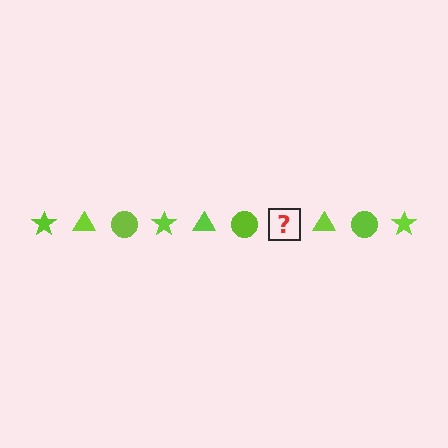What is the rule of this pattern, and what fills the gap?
The rule is that the pattern cycles through star, triangle, circle shapes in lime. The gap should be filled with a lime star.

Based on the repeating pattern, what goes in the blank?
The blank should be a lime star.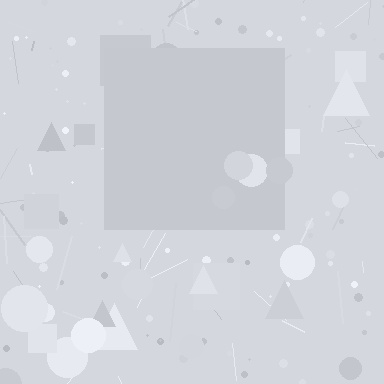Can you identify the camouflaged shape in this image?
The camouflaged shape is a square.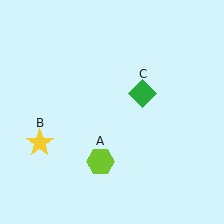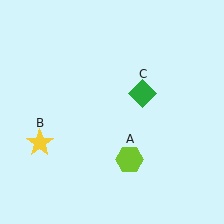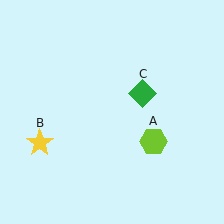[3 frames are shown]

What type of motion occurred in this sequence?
The lime hexagon (object A) rotated counterclockwise around the center of the scene.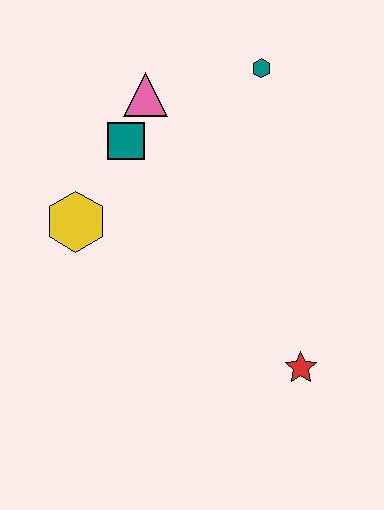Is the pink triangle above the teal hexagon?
No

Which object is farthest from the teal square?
The red star is farthest from the teal square.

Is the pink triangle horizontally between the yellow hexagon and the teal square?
No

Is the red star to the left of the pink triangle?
No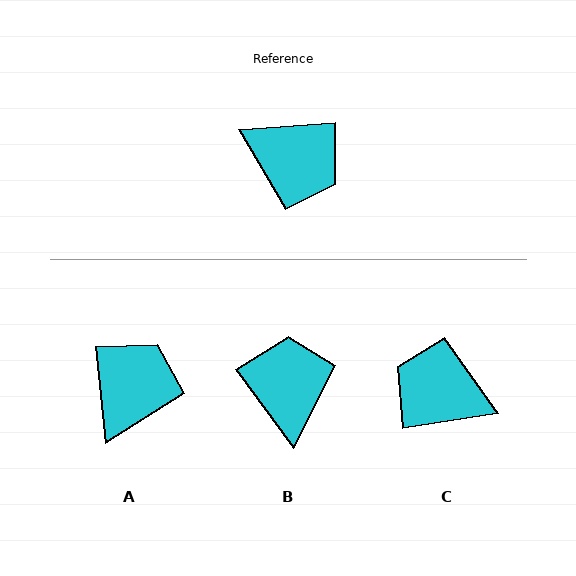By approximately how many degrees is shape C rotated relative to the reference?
Approximately 175 degrees clockwise.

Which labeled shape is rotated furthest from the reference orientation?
C, about 175 degrees away.